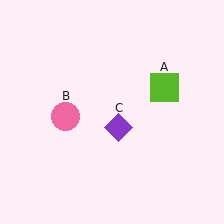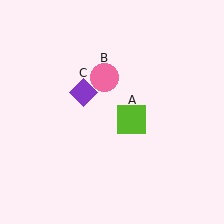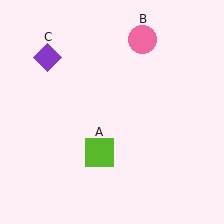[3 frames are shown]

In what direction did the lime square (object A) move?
The lime square (object A) moved down and to the left.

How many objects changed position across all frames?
3 objects changed position: lime square (object A), pink circle (object B), purple diamond (object C).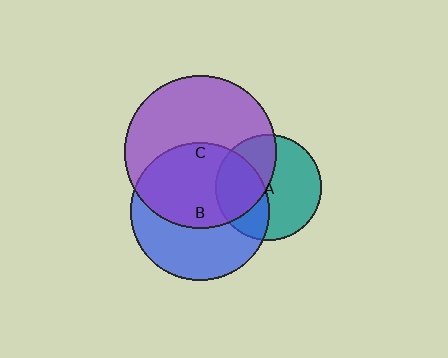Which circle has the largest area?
Circle C (purple).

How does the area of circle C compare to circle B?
Approximately 1.2 times.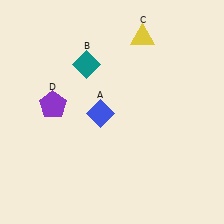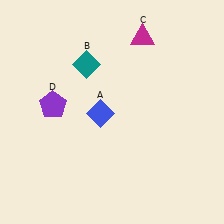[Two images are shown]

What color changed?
The triangle (C) changed from yellow in Image 1 to magenta in Image 2.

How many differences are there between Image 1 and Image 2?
There is 1 difference between the two images.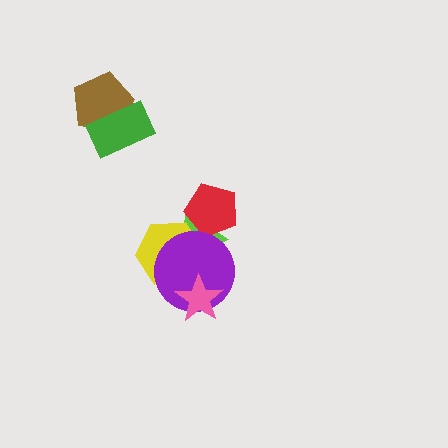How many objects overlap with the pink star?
2 objects overlap with the pink star.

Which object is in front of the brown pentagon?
The green rectangle is in front of the brown pentagon.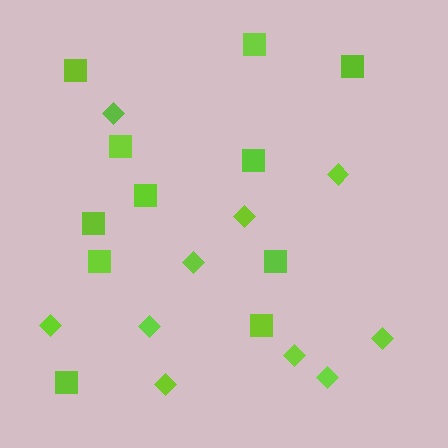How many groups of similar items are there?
There are 2 groups: one group of squares (11) and one group of diamonds (10).